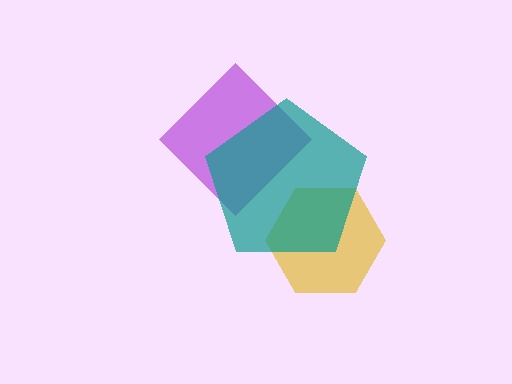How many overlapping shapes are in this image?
There are 3 overlapping shapes in the image.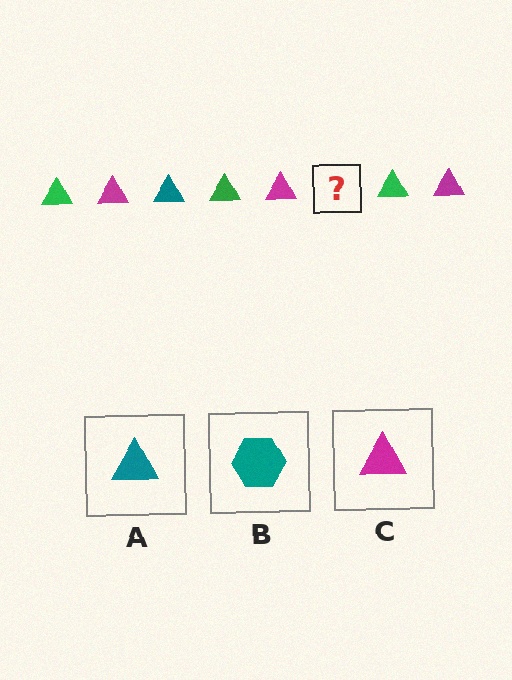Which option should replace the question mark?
Option A.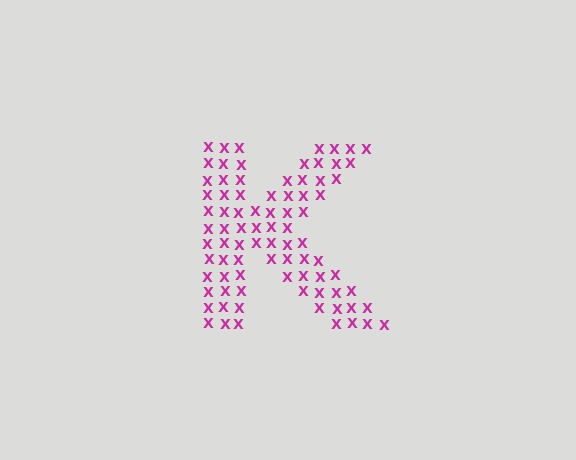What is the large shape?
The large shape is the letter K.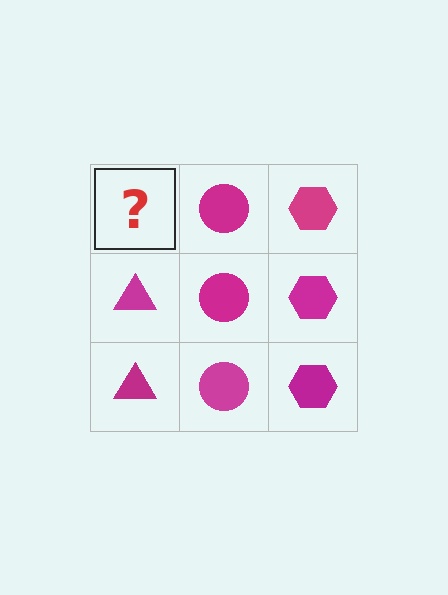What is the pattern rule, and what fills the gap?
The rule is that each column has a consistent shape. The gap should be filled with a magenta triangle.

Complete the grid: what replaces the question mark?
The question mark should be replaced with a magenta triangle.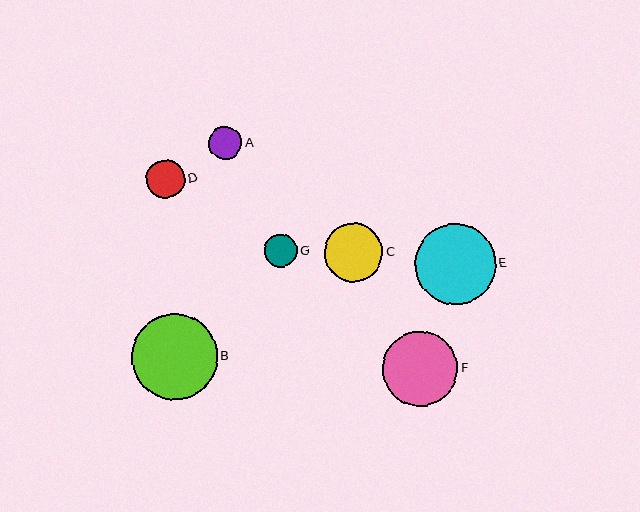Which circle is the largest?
Circle B is the largest with a size of approximately 86 pixels.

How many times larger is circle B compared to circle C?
Circle B is approximately 1.5 times the size of circle C.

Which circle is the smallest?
Circle G is the smallest with a size of approximately 33 pixels.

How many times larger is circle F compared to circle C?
Circle F is approximately 1.3 times the size of circle C.